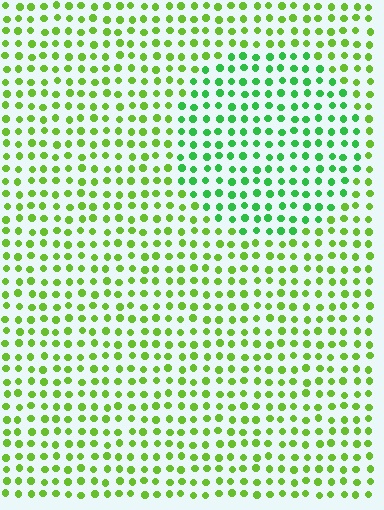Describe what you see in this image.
The image is filled with small lime elements in a uniform arrangement. A circle-shaped region is visible where the elements are tinted to a slightly different hue, forming a subtle color boundary.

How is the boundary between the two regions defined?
The boundary is defined purely by a slight shift in hue (about 33 degrees). Spacing, size, and orientation are identical on both sides.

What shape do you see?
I see a circle.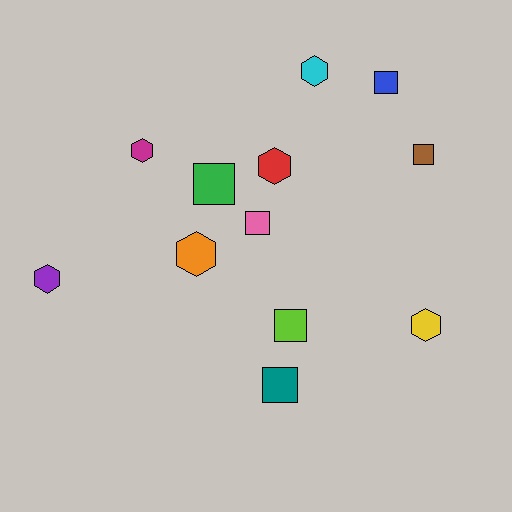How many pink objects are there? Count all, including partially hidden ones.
There is 1 pink object.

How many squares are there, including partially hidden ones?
There are 6 squares.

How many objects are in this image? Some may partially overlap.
There are 12 objects.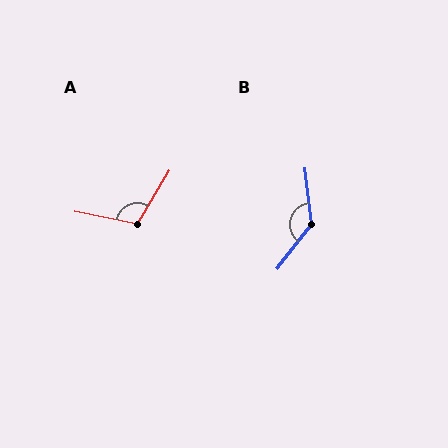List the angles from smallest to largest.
A (109°), B (135°).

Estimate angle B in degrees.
Approximately 135 degrees.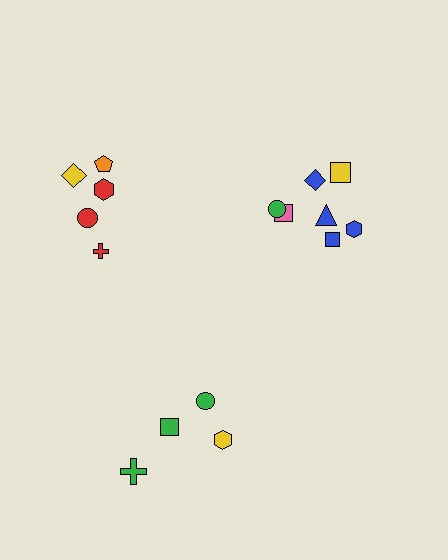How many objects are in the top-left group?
There are 5 objects.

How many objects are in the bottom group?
There are 4 objects.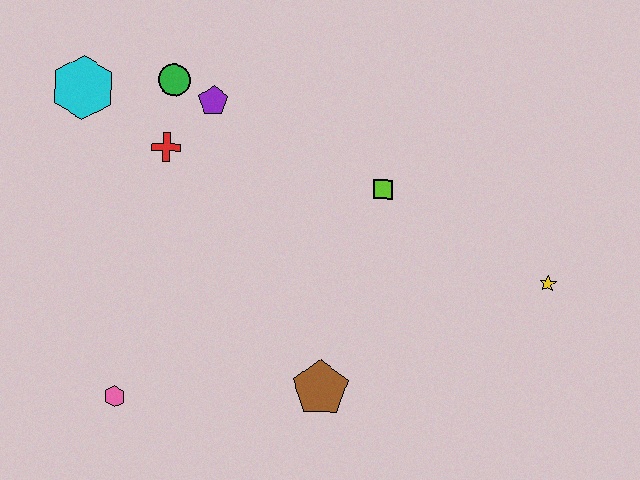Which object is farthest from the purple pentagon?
The yellow star is farthest from the purple pentagon.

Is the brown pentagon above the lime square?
No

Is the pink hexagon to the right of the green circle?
No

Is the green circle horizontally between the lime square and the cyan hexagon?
Yes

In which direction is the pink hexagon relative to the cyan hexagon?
The pink hexagon is below the cyan hexagon.